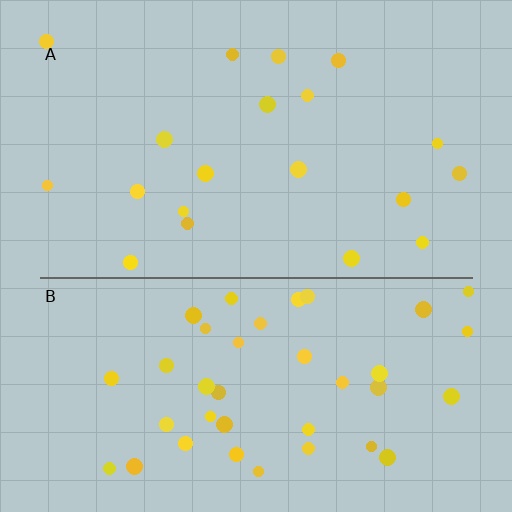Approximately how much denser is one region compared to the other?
Approximately 2.0× — region B over region A.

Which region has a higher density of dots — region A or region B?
B (the bottom).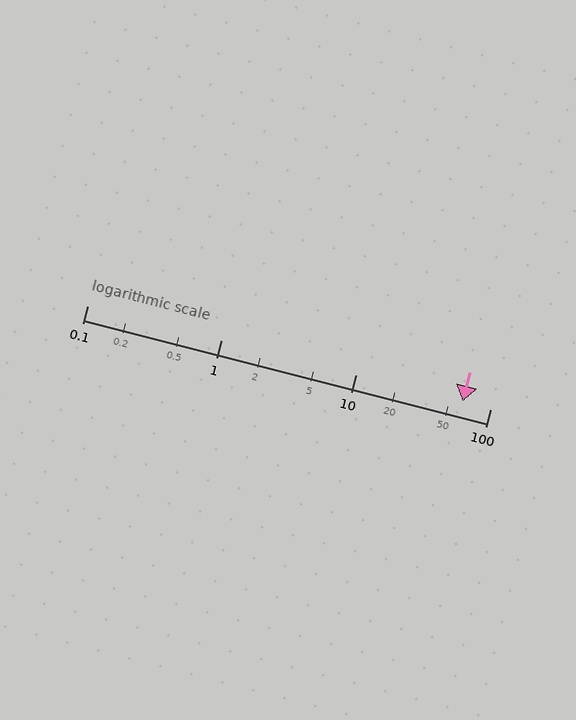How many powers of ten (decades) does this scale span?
The scale spans 3 decades, from 0.1 to 100.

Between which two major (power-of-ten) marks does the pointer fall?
The pointer is between 10 and 100.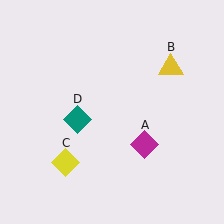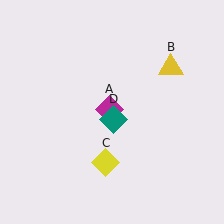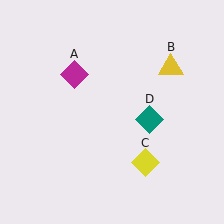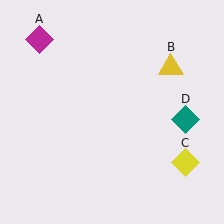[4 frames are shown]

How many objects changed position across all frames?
3 objects changed position: magenta diamond (object A), yellow diamond (object C), teal diamond (object D).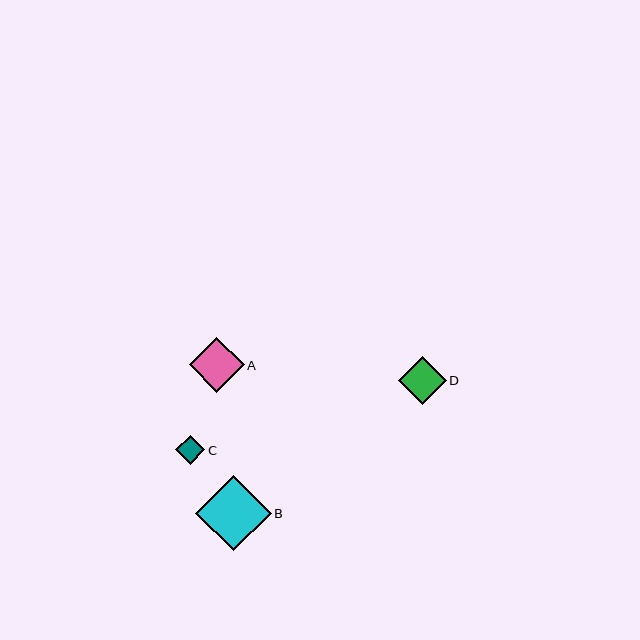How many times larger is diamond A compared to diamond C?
Diamond A is approximately 1.9 times the size of diamond C.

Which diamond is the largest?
Diamond B is the largest with a size of approximately 76 pixels.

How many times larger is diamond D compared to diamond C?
Diamond D is approximately 1.7 times the size of diamond C.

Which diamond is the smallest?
Diamond C is the smallest with a size of approximately 29 pixels.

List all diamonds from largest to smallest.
From largest to smallest: B, A, D, C.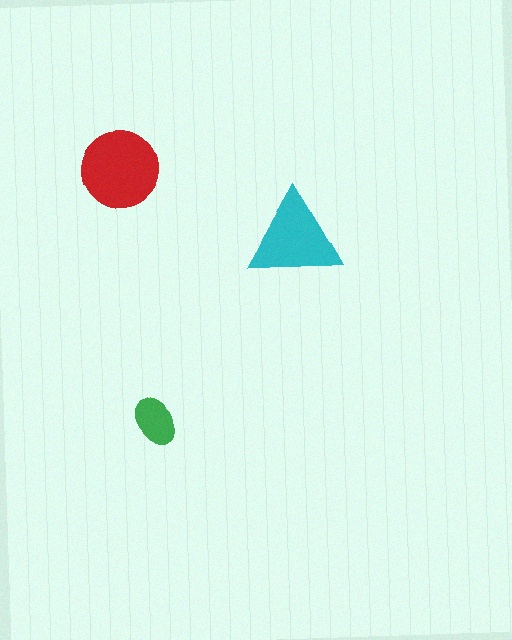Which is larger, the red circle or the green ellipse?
The red circle.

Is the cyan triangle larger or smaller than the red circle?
Smaller.